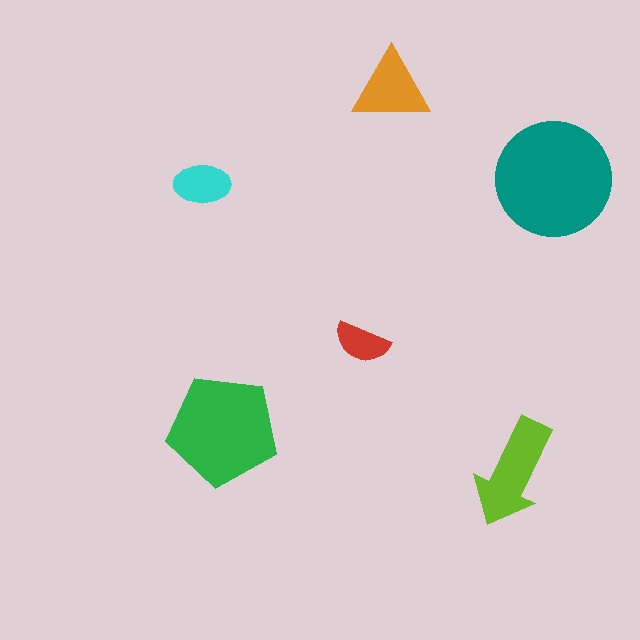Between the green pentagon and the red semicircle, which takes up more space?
The green pentagon.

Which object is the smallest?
The red semicircle.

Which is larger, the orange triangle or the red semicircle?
The orange triangle.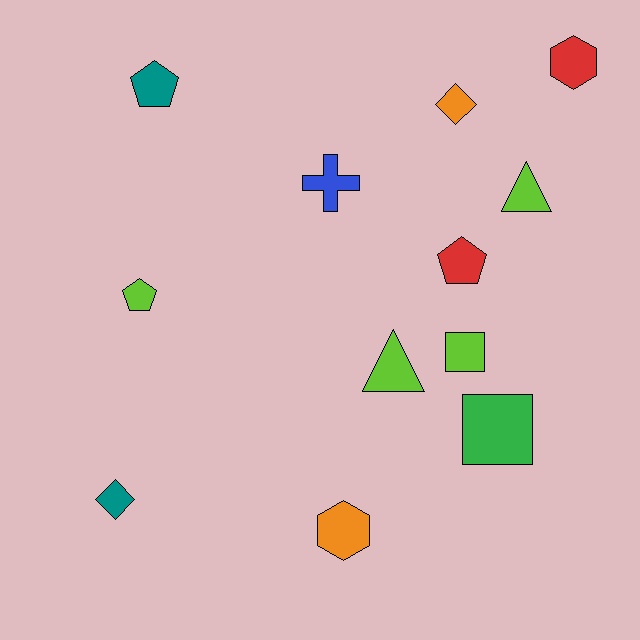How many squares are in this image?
There are 2 squares.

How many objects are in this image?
There are 12 objects.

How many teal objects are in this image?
There are 2 teal objects.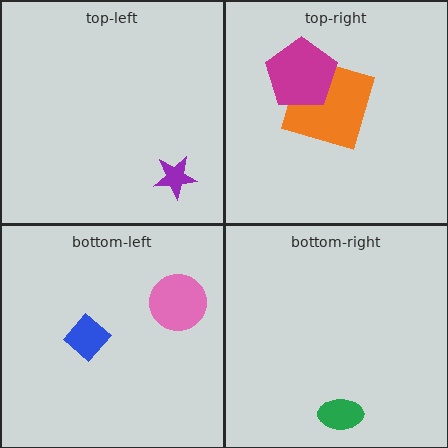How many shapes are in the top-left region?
1.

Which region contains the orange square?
The top-right region.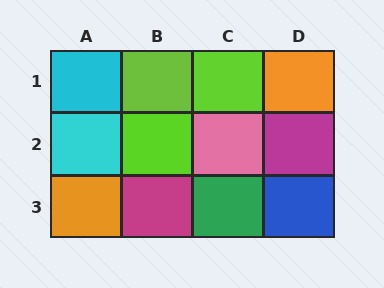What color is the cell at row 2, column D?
Magenta.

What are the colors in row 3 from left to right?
Orange, magenta, green, blue.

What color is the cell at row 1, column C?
Lime.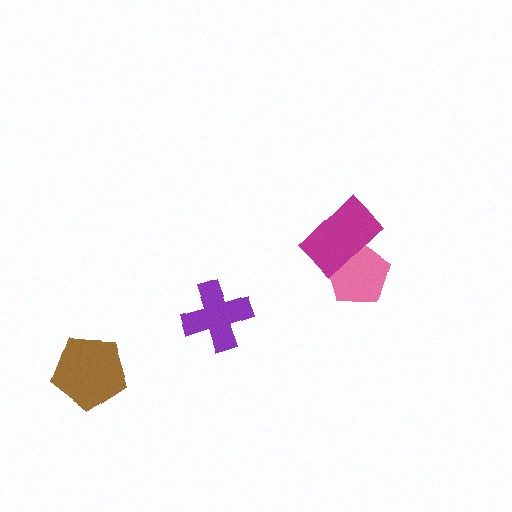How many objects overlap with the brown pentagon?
0 objects overlap with the brown pentagon.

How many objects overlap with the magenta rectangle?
1 object overlaps with the magenta rectangle.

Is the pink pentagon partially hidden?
Yes, it is partially covered by another shape.